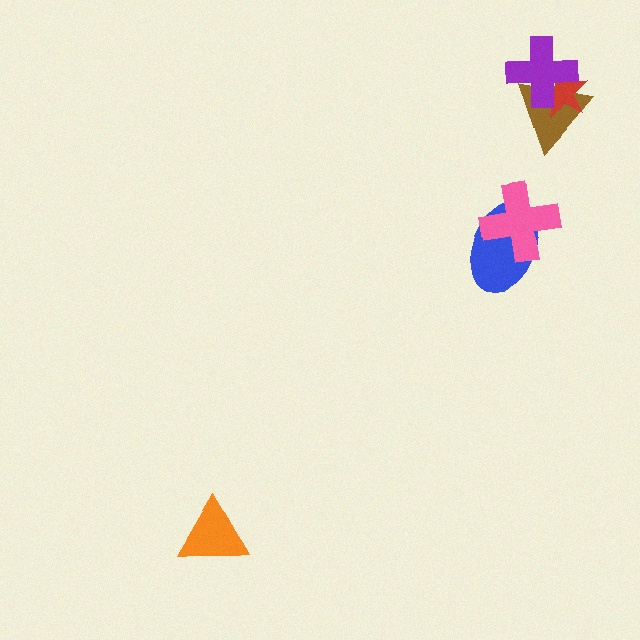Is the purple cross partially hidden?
No, no other shape covers it.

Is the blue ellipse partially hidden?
Yes, it is partially covered by another shape.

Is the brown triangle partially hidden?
Yes, it is partially covered by another shape.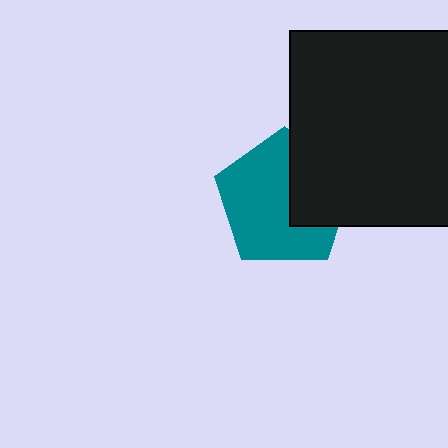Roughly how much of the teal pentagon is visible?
Most of it is visible (roughly 66%).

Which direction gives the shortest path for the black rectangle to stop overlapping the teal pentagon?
Moving right gives the shortest separation.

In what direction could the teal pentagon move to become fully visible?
The teal pentagon could move left. That would shift it out from behind the black rectangle entirely.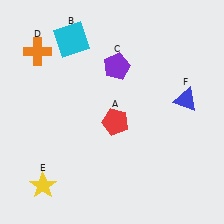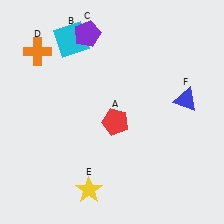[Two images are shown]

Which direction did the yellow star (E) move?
The yellow star (E) moved right.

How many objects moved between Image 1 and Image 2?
2 objects moved between the two images.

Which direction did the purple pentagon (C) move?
The purple pentagon (C) moved up.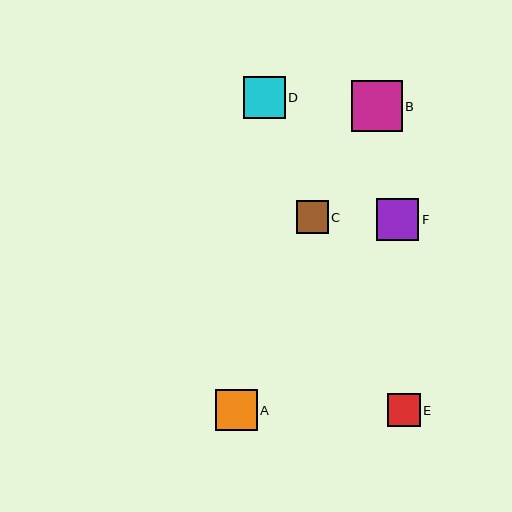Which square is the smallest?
Square C is the smallest with a size of approximately 32 pixels.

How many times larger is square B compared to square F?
Square B is approximately 1.2 times the size of square F.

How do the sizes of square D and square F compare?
Square D and square F are approximately the same size.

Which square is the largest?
Square B is the largest with a size of approximately 51 pixels.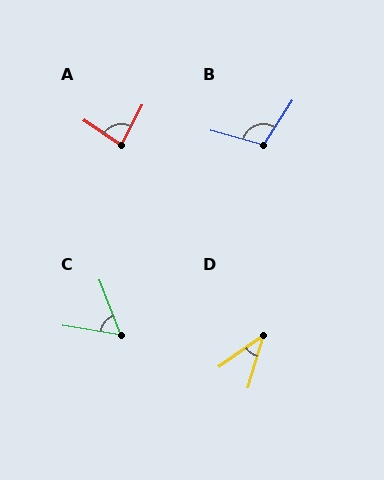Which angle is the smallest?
D, at approximately 38 degrees.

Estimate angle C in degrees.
Approximately 60 degrees.